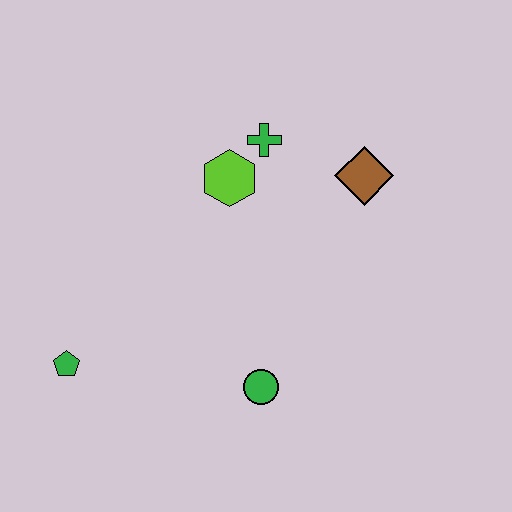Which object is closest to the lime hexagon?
The green cross is closest to the lime hexagon.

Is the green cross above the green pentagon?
Yes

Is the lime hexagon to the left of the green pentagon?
No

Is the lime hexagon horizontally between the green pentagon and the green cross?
Yes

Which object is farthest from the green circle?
The green cross is farthest from the green circle.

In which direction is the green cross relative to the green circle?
The green cross is above the green circle.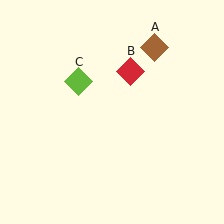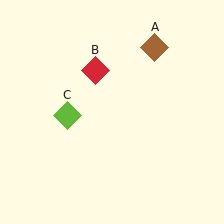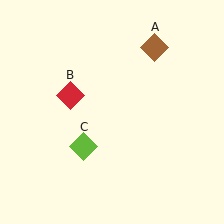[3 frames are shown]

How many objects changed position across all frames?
2 objects changed position: red diamond (object B), lime diamond (object C).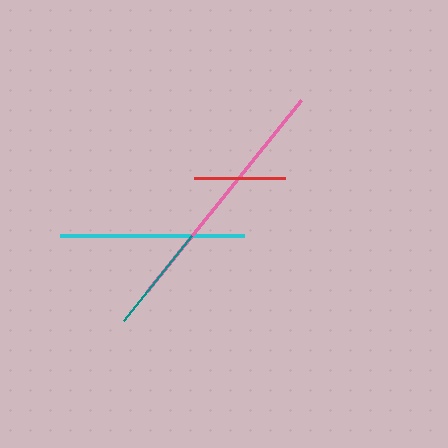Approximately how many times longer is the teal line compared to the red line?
The teal line is approximately 1.2 times the length of the red line.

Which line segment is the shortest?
The red line is the shortest at approximately 91 pixels.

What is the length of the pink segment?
The pink segment is approximately 246 pixels long.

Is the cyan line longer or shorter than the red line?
The cyan line is longer than the red line.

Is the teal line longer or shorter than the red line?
The teal line is longer than the red line.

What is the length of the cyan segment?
The cyan segment is approximately 184 pixels long.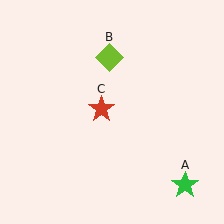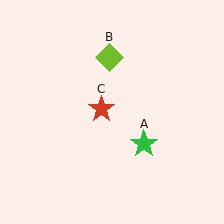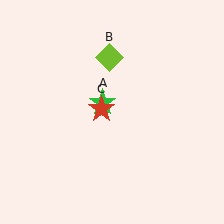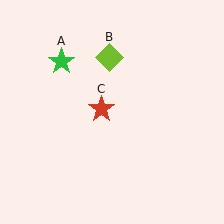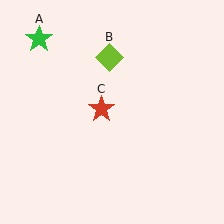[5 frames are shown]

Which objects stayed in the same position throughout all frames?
Lime diamond (object B) and red star (object C) remained stationary.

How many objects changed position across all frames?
1 object changed position: green star (object A).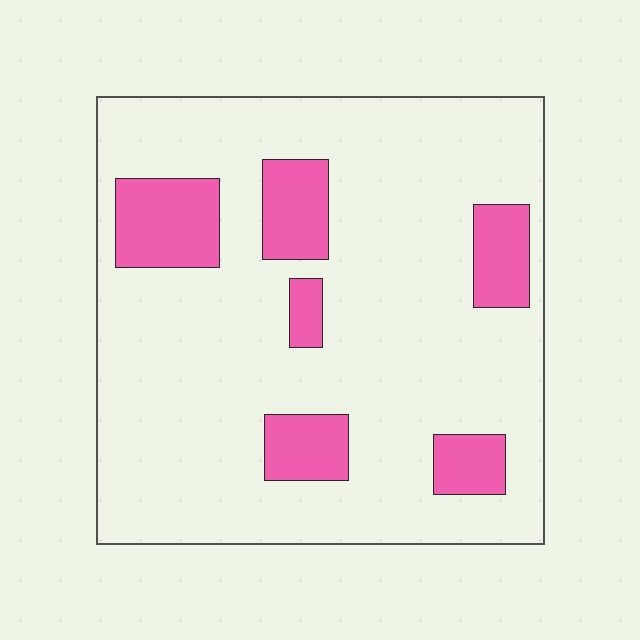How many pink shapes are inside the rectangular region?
6.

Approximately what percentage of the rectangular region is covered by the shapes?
Approximately 15%.